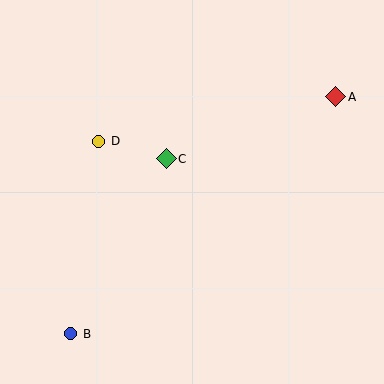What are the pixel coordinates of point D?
Point D is at (99, 141).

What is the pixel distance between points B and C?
The distance between B and C is 199 pixels.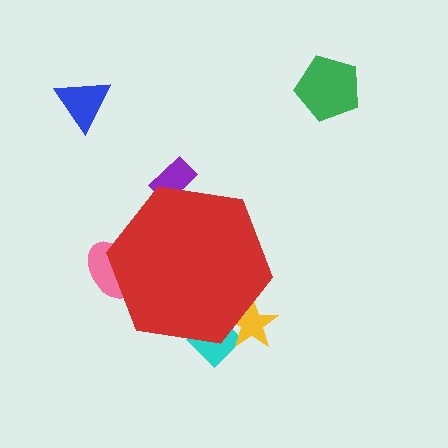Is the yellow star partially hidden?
Yes, the yellow star is partially hidden behind the red hexagon.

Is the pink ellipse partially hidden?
Yes, the pink ellipse is partially hidden behind the red hexagon.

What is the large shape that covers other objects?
A red hexagon.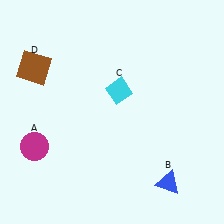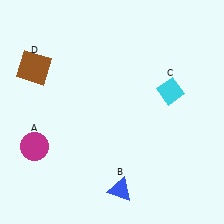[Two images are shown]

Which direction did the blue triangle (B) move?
The blue triangle (B) moved left.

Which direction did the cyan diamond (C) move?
The cyan diamond (C) moved right.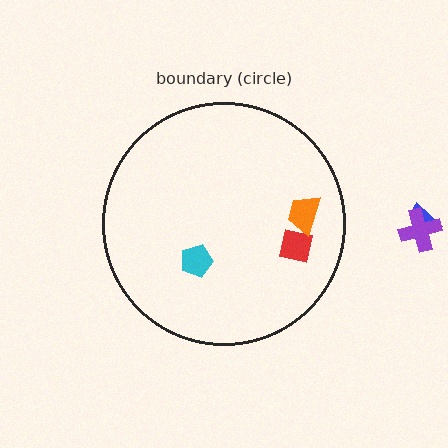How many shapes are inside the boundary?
3 inside, 2 outside.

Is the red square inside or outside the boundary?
Inside.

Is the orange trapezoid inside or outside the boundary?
Inside.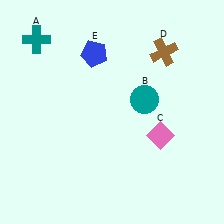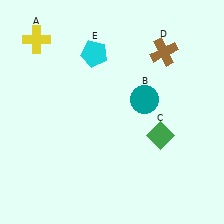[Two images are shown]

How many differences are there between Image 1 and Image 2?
There are 3 differences between the two images.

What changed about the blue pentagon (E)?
In Image 1, E is blue. In Image 2, it changed to cyan.